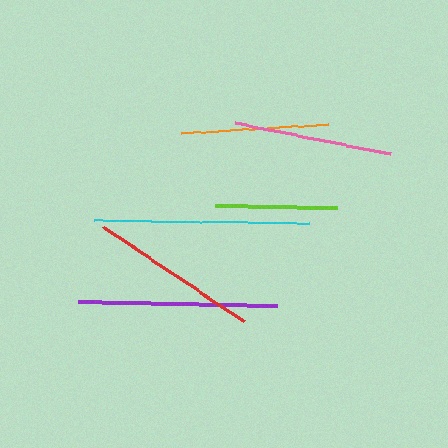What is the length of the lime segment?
The lime segment is approximately 122 pixels long.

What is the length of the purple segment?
The purple segment is approximately 199 pixels long.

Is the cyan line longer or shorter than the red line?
The cyan line is longer than the red line.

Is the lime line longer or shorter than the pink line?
The pink line is longer than the lime line.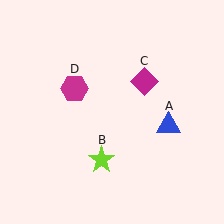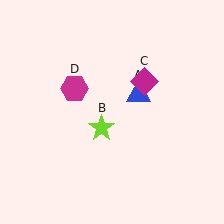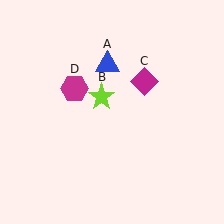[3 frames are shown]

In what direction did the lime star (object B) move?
The lime star (object B) moved up.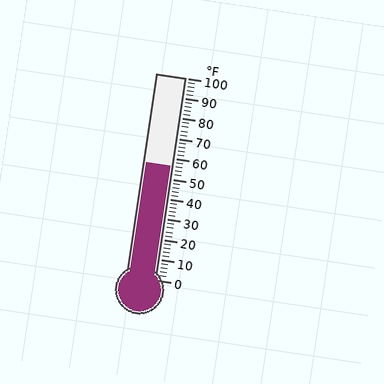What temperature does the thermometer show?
The thermometer shows approximately 56°F.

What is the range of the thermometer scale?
The thermometer scale ranges from 0°F to 100°F.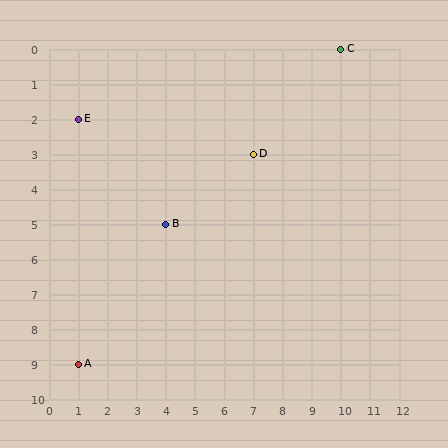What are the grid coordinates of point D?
Point D is at grid coordinates (7, 3).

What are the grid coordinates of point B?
Point B is at grid coordinates (4, 5).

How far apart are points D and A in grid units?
Points D and A are 6 columns and 6 rows apart (about 8.5 grid units diagonally).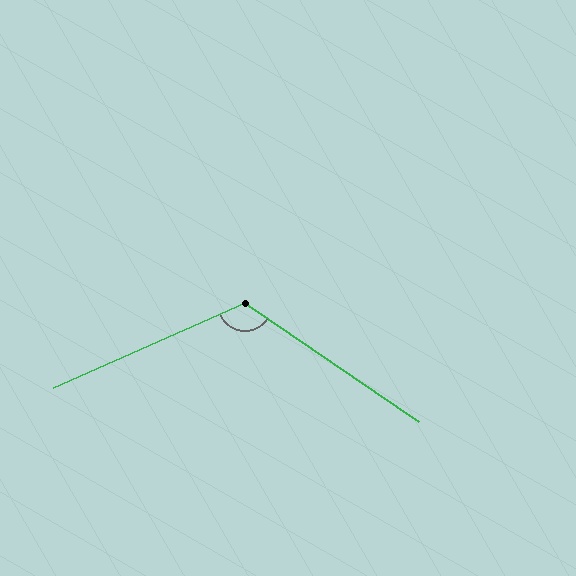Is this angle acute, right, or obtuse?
It is obtuse.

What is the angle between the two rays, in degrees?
Approximately 122 degrees.